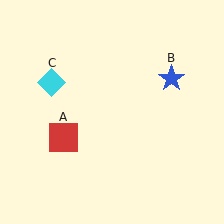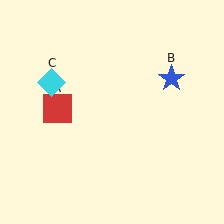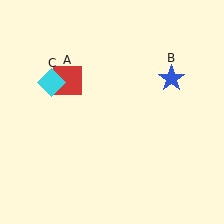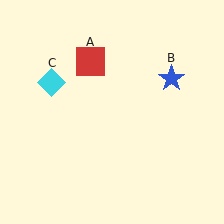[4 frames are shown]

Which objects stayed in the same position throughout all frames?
Blue star (object B) and cyan diamond (object C) remained stationary.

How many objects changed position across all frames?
1 object changed position: red square (object A).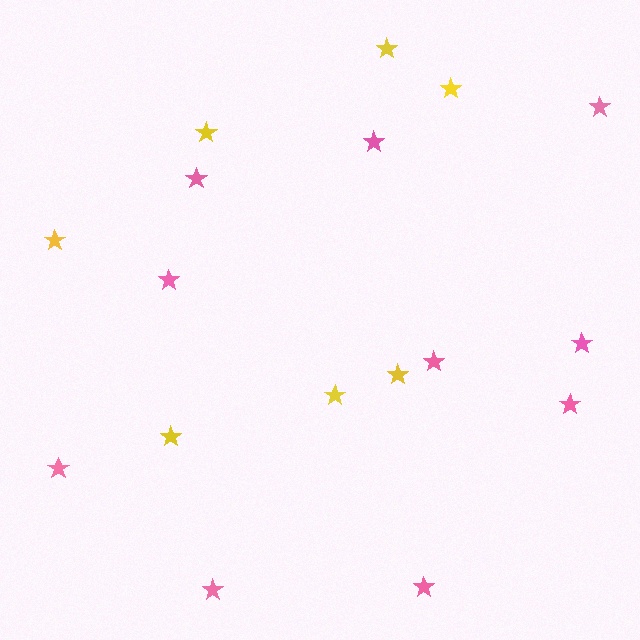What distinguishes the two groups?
There are 2 groups: one group of pink stars (10) and one group of yellow stars (7).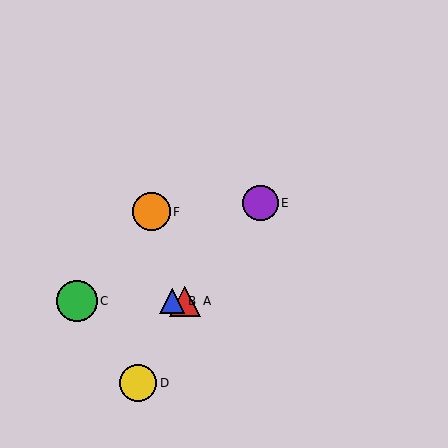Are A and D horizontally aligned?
No, A is at y≈301 and D is at y≈383.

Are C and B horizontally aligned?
Yes, both are at y≈301.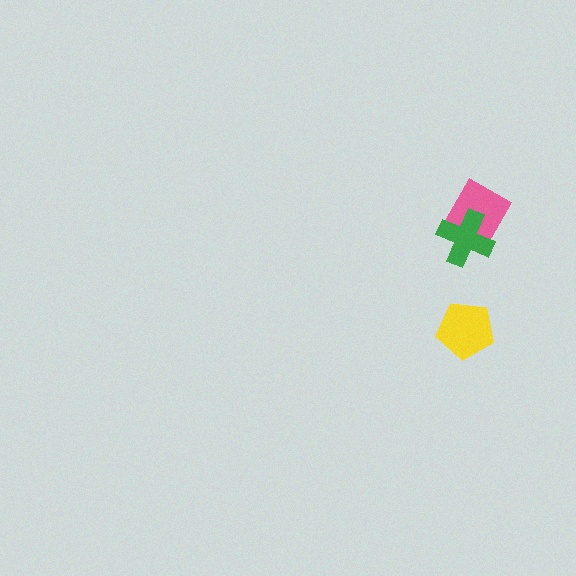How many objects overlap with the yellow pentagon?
0 objects overlap with the yellow pentagon.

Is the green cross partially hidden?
No, no other shape covers it.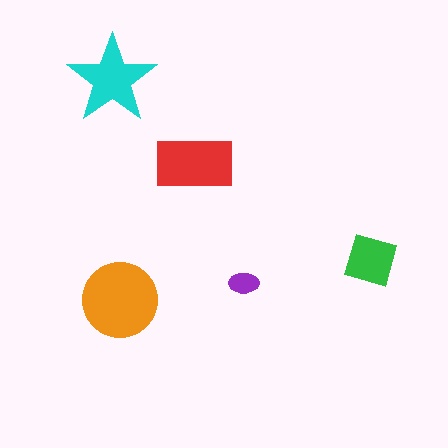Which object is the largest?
The orange circle.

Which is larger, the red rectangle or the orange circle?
The orange circle.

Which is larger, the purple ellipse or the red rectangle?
The red rectangle.